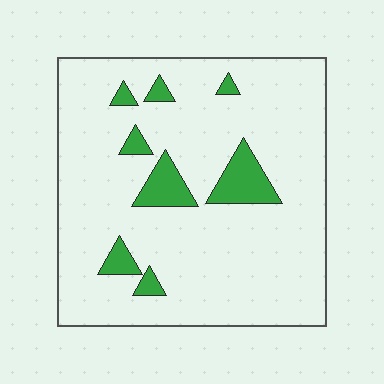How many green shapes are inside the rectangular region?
8.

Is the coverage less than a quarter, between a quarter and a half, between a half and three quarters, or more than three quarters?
Less than a quarter.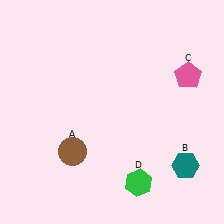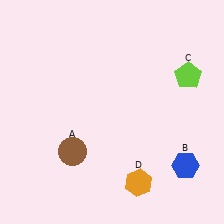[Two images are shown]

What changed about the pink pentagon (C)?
In Image 1, C is pink. In Image 2, it changed to lime.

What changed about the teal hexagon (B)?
In Image 1, B is teal. In Image 2, it changed to blue.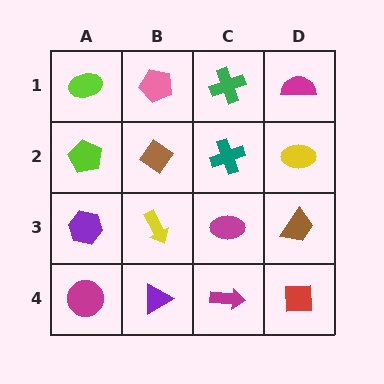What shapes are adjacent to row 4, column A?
A purple hexagon (row 3, column A), a purple triangle (row 4, column B).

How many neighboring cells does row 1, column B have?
3.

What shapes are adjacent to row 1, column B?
A brown diamond (row 2, column B), a lime ellipse (row 1, column A), a green cross (row 1, column C).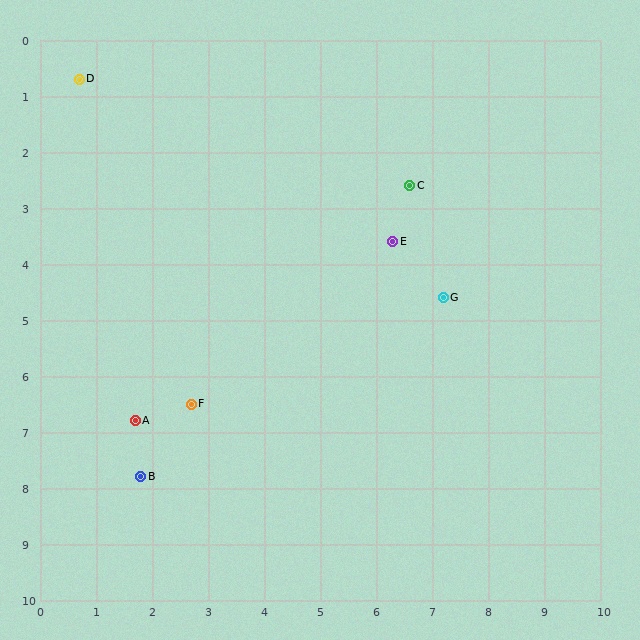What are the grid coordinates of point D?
Point D is at approximately (0.7, 0.7).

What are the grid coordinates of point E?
Point E is at approximately (6.3, 3.6).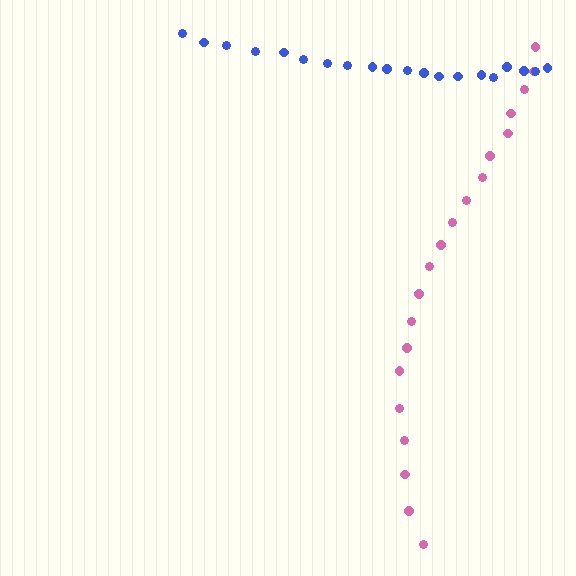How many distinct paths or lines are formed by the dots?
There are 2 distinct paths.